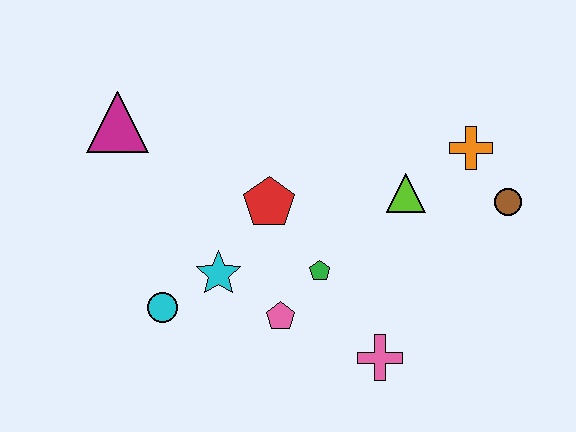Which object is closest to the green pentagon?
The pink pentagon is closest to the green pentagon.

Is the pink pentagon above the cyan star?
No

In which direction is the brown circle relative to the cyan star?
The brown circle is to the right of the cyan star.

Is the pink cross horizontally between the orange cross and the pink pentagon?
Yes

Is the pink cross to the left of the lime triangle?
Yes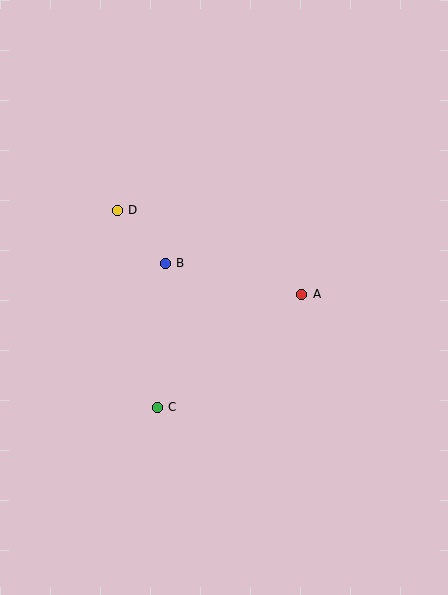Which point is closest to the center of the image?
Point B at (165, 263) is closest to the center.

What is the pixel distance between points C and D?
The distance between C and D is 201 pixels.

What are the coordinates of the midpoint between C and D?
The midpoint between C and D is at (137, 309).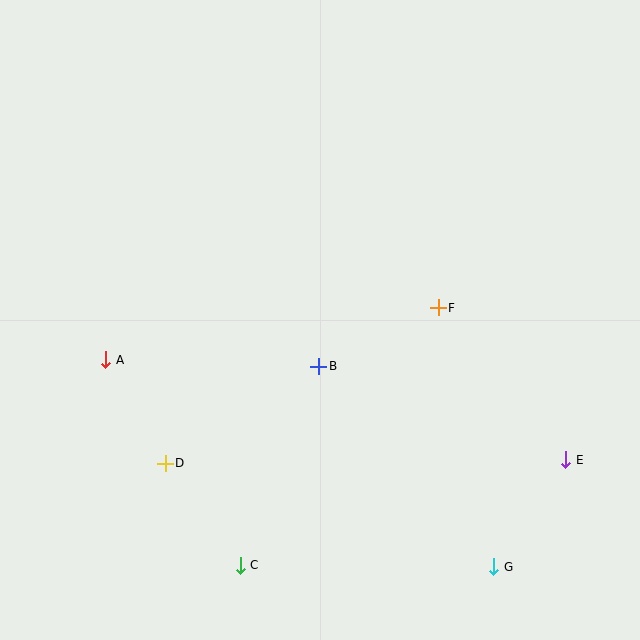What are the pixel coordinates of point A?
Point A is at (106, 360).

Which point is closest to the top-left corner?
Point A is closest to the top-left corner.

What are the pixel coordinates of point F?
Point F is at (438, 308).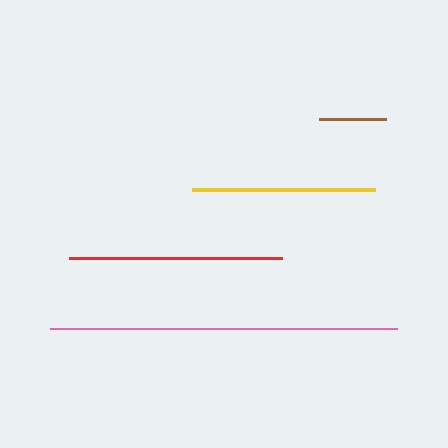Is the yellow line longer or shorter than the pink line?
The pink line is longer than the yellow line.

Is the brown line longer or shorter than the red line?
The red line is longer than the brown line.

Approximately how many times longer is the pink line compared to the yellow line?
The pink line is approximately 1.9 times the length of the yellow line.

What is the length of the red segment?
The red segment is approximately 213 pixels long.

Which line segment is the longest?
The pink line is the longest at approximately 346 pixels.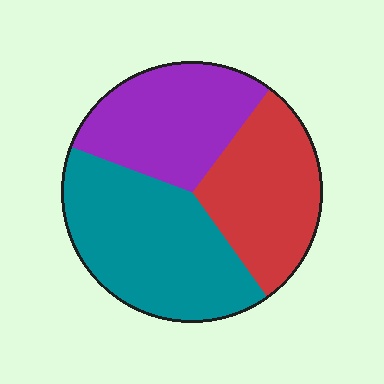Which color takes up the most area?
Teal, at roughly 40%.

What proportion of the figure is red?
Red covers around 30% of the figure.